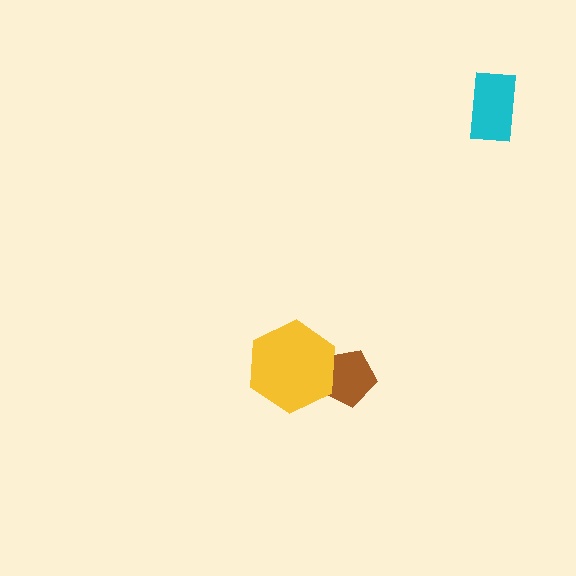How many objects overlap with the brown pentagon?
1 object overlaps with the brown pentagon.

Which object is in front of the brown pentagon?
The yellow hexagon is in front of the brown pentagon.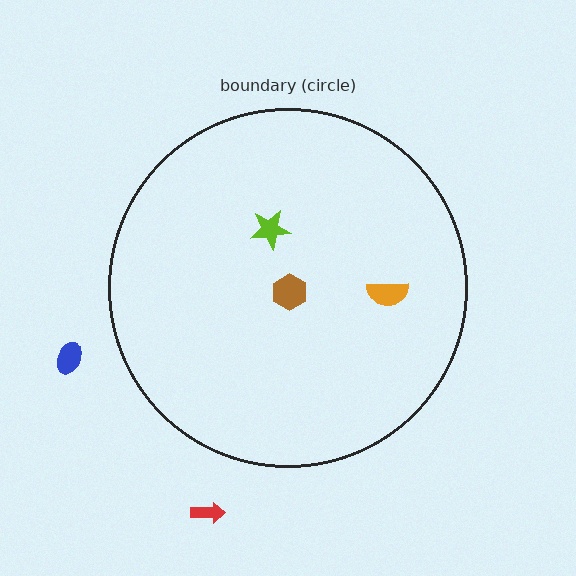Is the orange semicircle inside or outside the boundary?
Inside.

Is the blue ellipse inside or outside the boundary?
Outside.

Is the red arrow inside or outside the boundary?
Outside.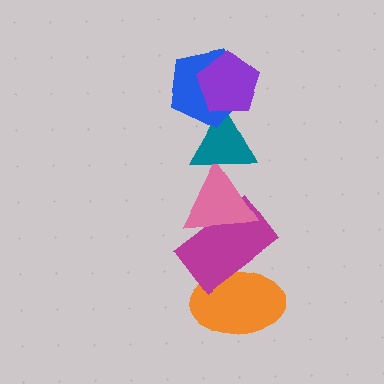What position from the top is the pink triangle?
The pink triangle is 4th from the top.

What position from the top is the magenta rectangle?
The magenta rectangle is 5th from the top.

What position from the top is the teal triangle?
The teal triangle is 3rd from the top.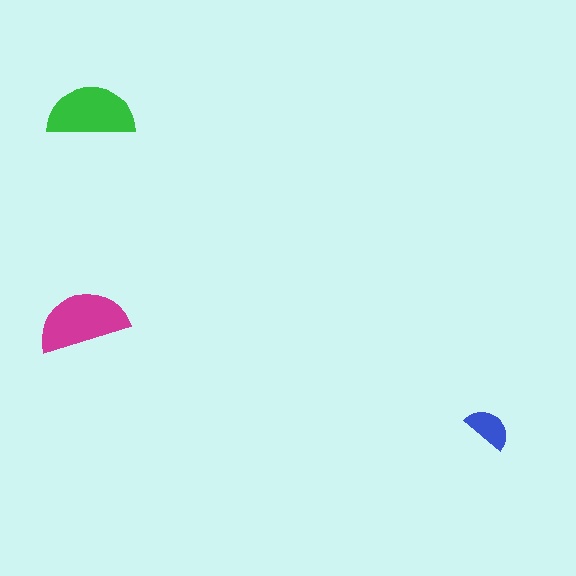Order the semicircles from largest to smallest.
the magenta one, the green one, the blue one.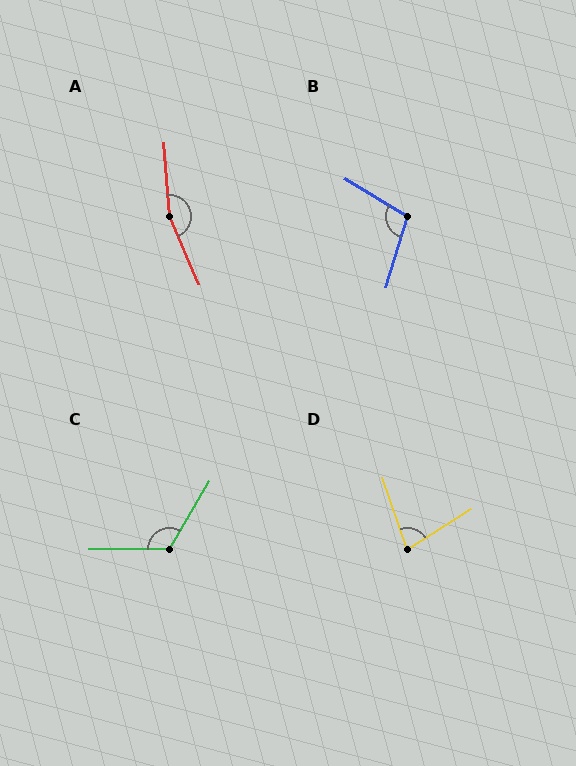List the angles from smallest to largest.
D (77°), B (105°), C (121°), A (160°).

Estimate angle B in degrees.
Approximately 105 degrees.